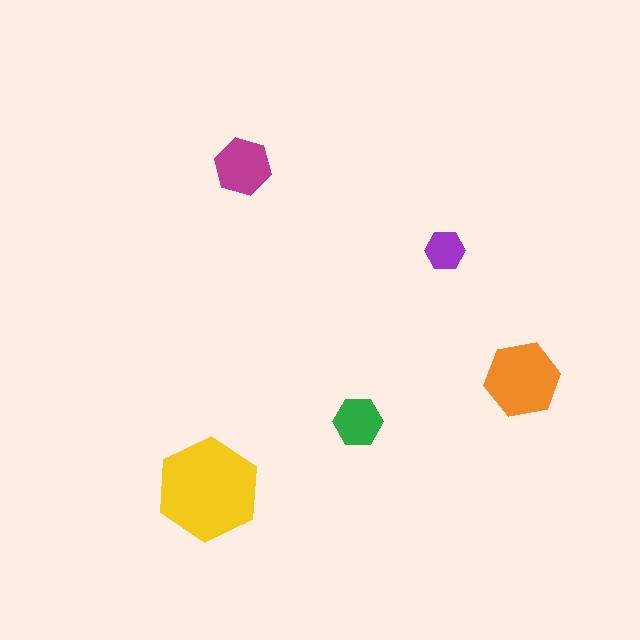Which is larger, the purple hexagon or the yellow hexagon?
The yellow one.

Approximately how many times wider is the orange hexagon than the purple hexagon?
About 2 times wider.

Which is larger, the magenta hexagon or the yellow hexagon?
The yellow one.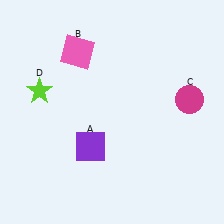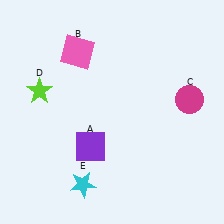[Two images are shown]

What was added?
A cyan star (E) was added in Image 2.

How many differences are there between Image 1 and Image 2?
There is 1 difference between the two images.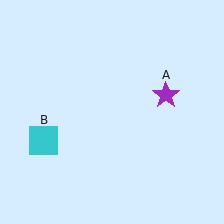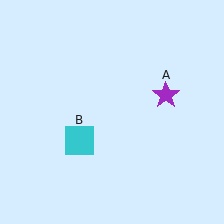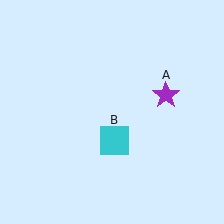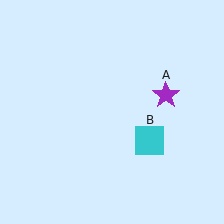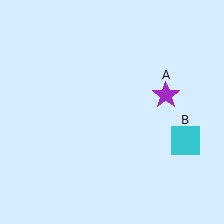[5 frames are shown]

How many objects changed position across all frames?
1 object changed position: cyan square (object B).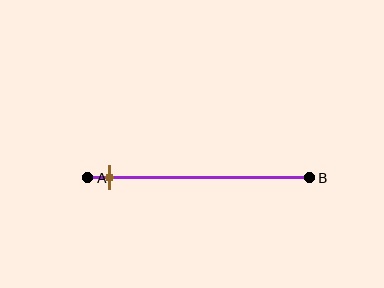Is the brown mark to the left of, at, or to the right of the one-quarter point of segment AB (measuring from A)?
The brown mark is to the left of the one-quarter point of segment AB.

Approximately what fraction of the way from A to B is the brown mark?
The brown mark is approximately 10% of the way from A to B.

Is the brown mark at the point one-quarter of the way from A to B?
No, the mark is at about 10% from A, not at the 25% one-quarter point.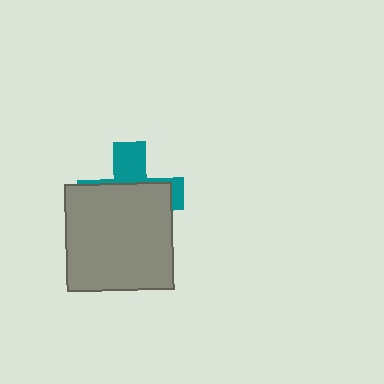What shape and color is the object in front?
The object in front is a gray square.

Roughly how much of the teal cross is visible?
A small part of it is visible (roughly 34%).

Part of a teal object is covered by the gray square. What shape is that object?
It is a cross.